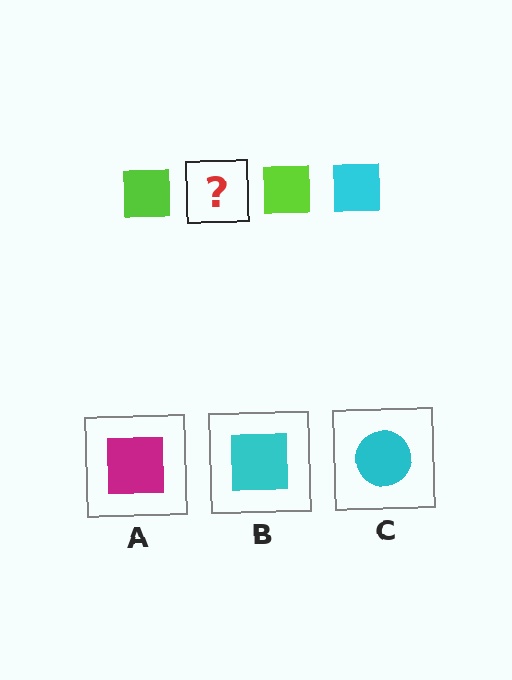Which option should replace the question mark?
Option B.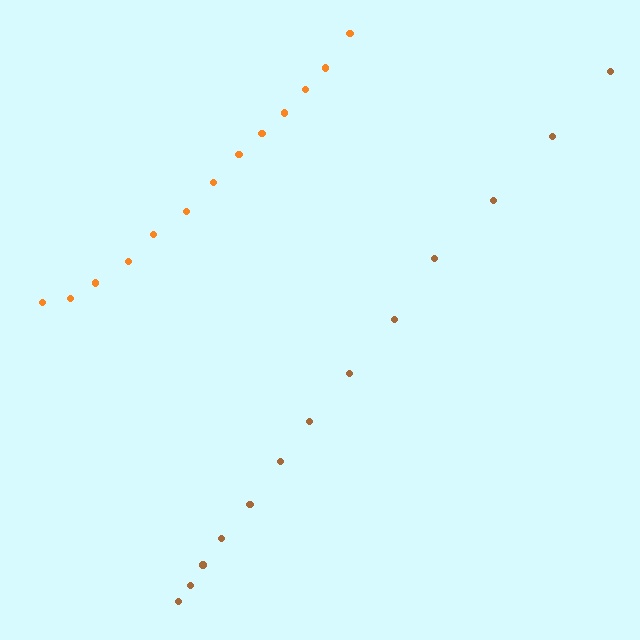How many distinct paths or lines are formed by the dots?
There are 2 distinct paths.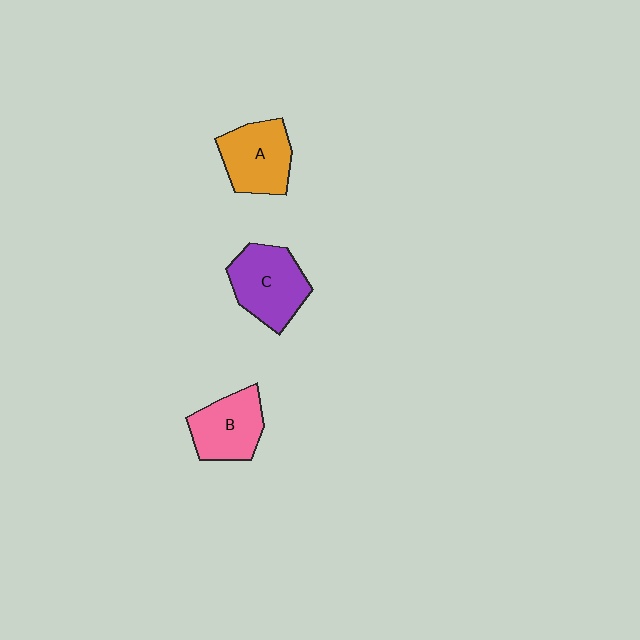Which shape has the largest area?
Shape C (purple).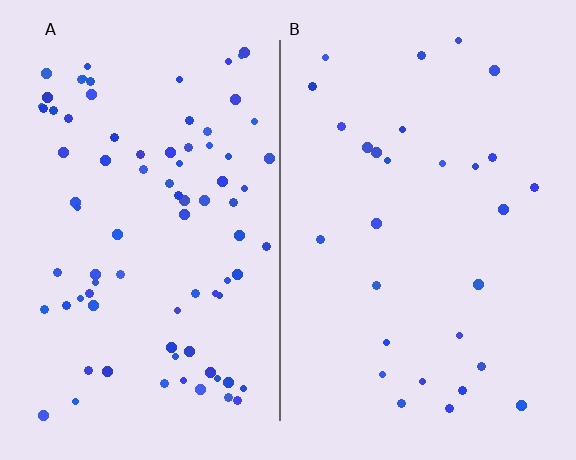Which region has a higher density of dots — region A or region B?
A (the left).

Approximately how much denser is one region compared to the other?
Approximately 2.8× — region A over region B.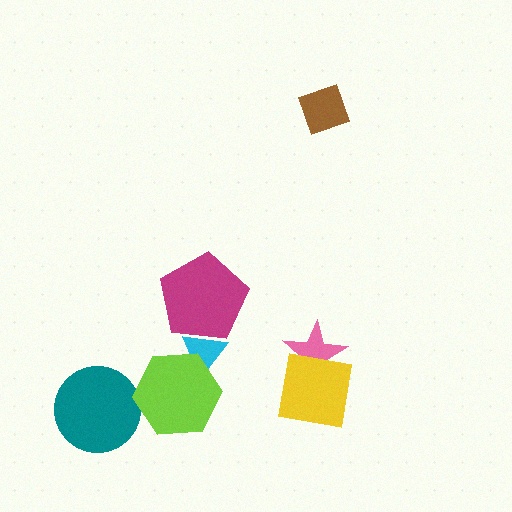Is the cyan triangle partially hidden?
Yes, it is partially covered by another shape.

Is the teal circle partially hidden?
No, no other shape covers it.